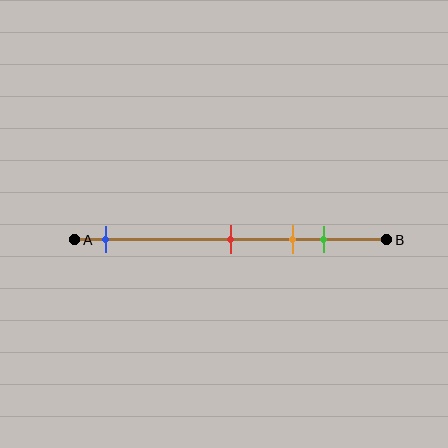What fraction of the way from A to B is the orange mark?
The orange mark is approximately 70% (0.7) of the way from A to B.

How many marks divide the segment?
There are 4 marks dividing the segment.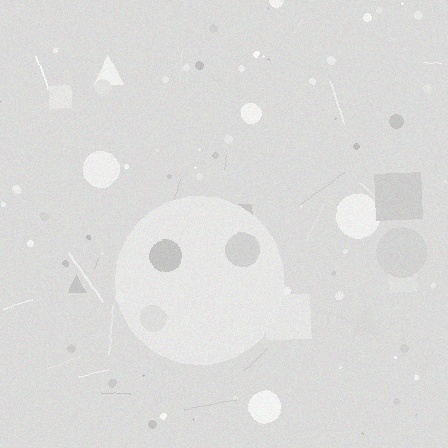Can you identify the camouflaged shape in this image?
The camouflaged shape is a circle.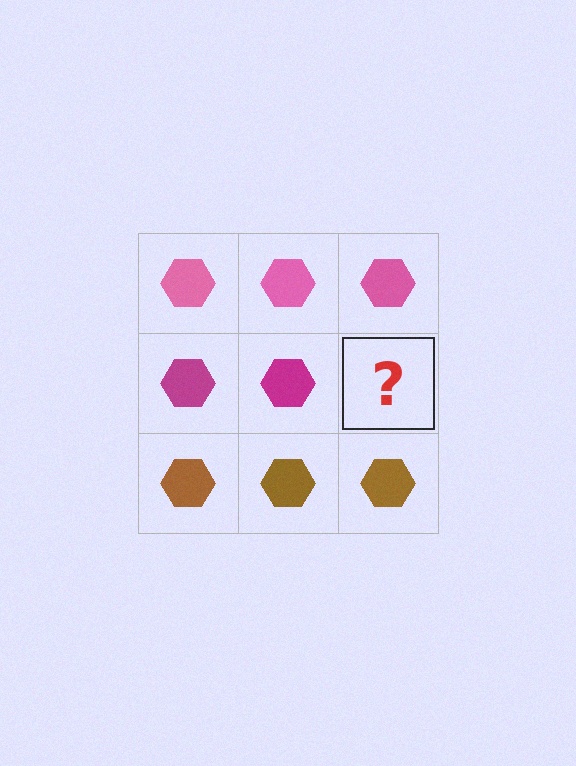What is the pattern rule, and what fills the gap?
The rule is that each row has a consistent color. The gap should be filled with a magenta hexagon.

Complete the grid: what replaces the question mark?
The question mark should be replaced with a magenta hexagon.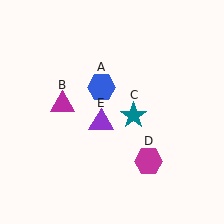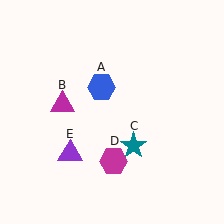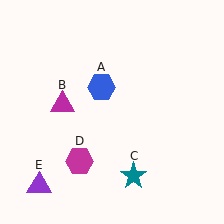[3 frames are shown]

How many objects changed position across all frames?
3 objects changed position: teal star (object C), magenta hexagon (object D), purple triangle (object E).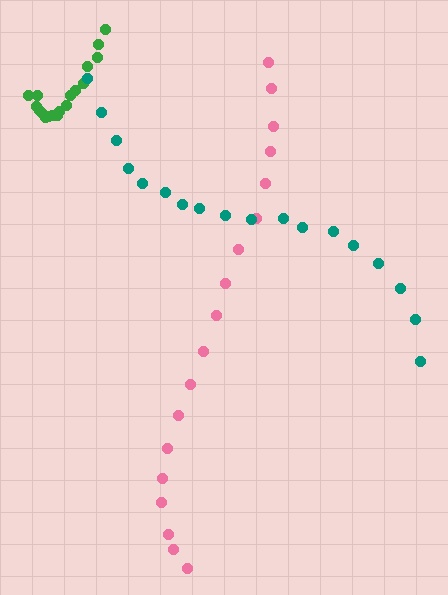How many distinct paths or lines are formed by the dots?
There are 3 distinct paths.